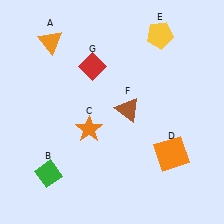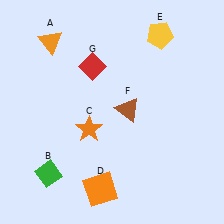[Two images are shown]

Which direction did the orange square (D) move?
The orange square (D) moved left.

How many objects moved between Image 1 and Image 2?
1 object moved between the two images.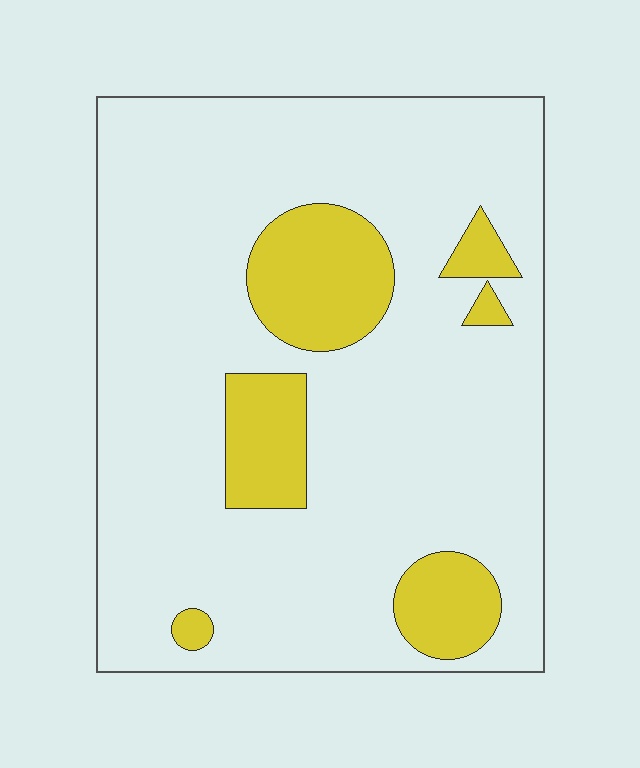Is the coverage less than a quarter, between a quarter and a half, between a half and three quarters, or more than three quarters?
Less than a quarter.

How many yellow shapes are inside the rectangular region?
6.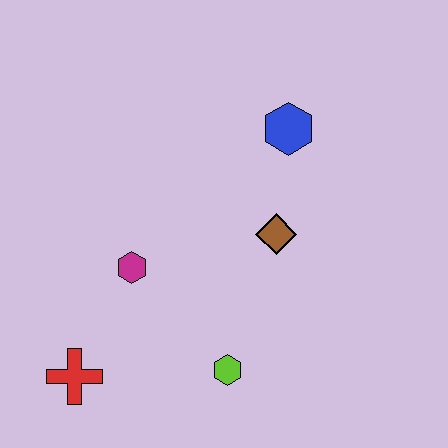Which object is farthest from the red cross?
The blue hexagon is farthest from the red cross.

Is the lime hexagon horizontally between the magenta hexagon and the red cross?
No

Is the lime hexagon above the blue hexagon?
No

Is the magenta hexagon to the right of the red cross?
Yes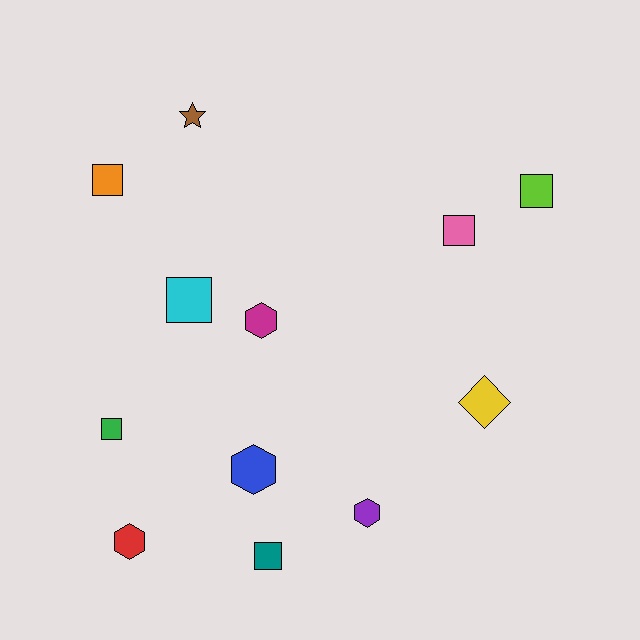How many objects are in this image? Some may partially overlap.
There are 12 objects.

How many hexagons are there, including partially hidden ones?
There are 4 hexagons.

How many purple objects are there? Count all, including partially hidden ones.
There is 1 purple object.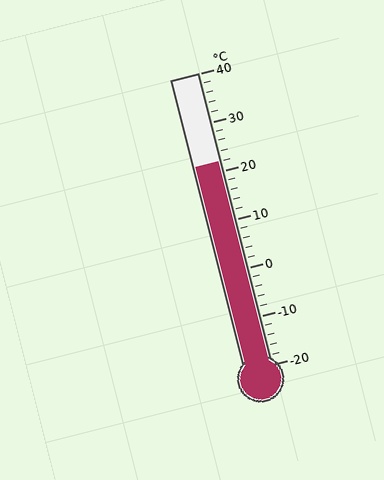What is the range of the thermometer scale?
The thermometer scale ranges from -20°C to 40°C.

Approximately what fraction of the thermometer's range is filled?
The thermometer is filled to approximately 70% of its range.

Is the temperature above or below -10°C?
The temperature is above -10°C.